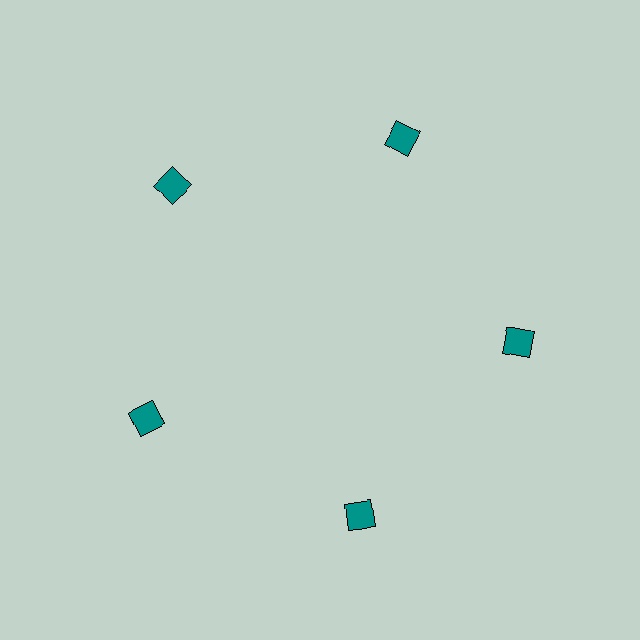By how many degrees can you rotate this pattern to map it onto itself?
The pattern maps onto itself every 72 degrees of rotation.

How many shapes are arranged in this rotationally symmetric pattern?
There are 5 shapes, arranged in 5 groups of 1.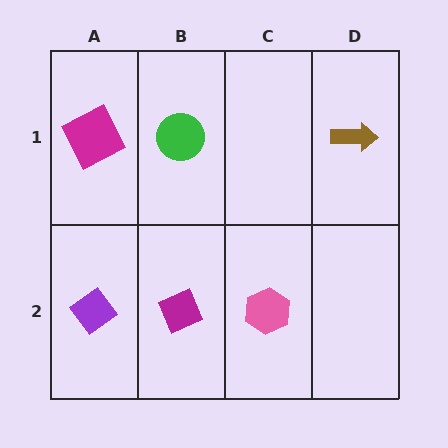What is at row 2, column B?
A magenta diamond.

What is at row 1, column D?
A brown arrow.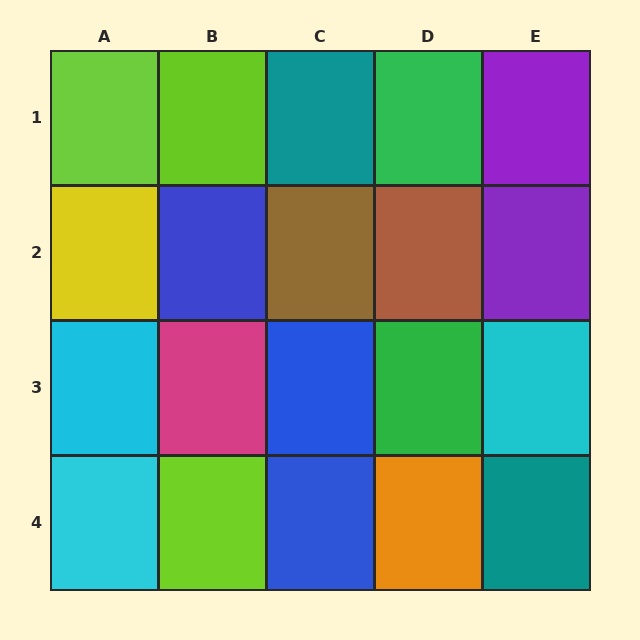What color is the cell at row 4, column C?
Blue.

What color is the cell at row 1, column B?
Lime.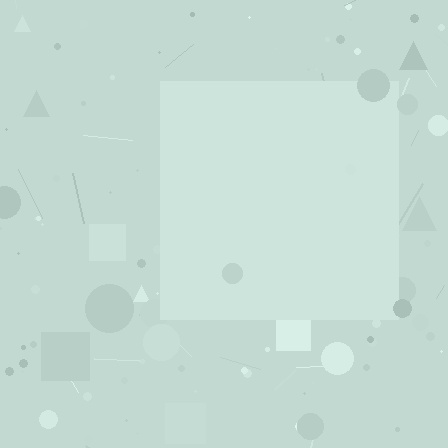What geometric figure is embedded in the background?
A square is embedded in the background.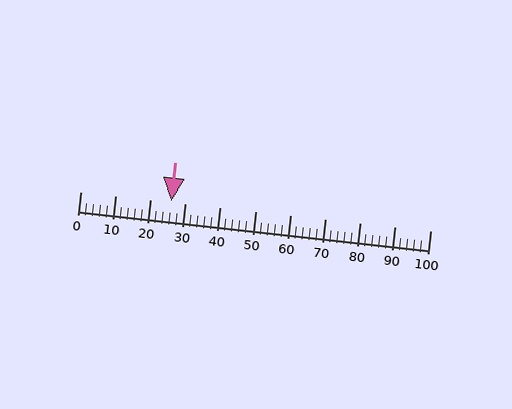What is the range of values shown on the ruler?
The ruler shows values from 0 to 100.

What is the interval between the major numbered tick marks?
The major tick marks are spaced 10 units apart.